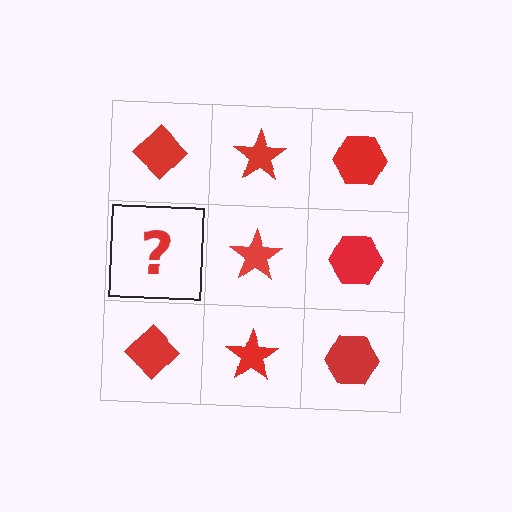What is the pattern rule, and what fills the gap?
The rule is that each column has a consistent shape. The gap should be filled with a red diamond.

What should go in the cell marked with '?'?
The missing cell should contain a red diamond.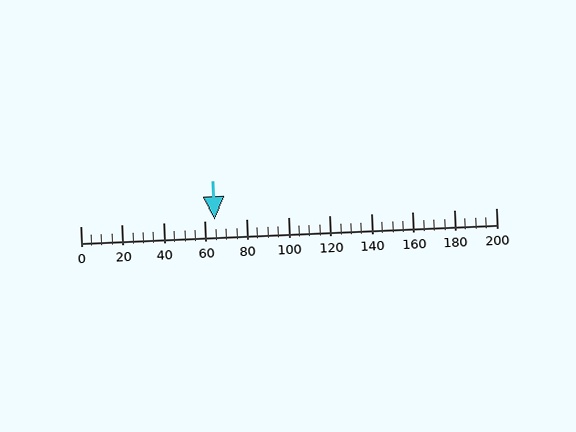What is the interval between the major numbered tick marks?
The major tick marks are spaced 20 units apart.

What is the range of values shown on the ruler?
The ruler shows values from 0 to 200.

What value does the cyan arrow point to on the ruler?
The cyan arrow points to approximately 64.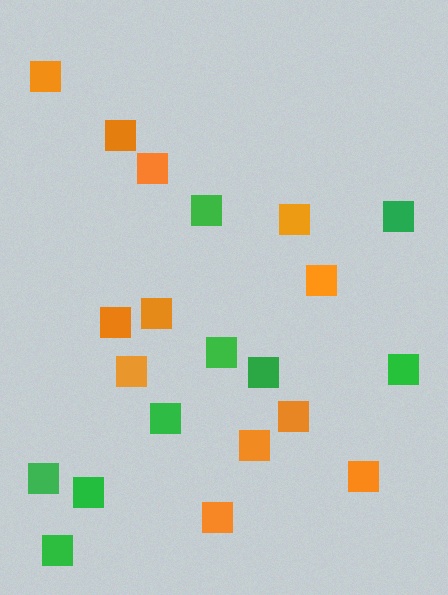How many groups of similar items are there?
There are 2 groups: one group of orange squares (12) and one group of green squares (9).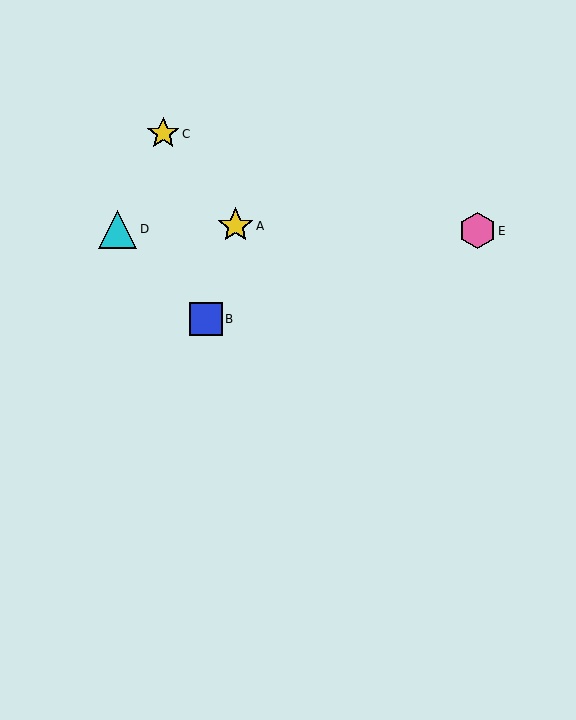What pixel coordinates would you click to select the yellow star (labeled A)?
Click at (235, 226) to select the yellow star A.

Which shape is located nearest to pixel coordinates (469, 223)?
The pink hexagon (labeled E) at (477, 231) is nearest to that location.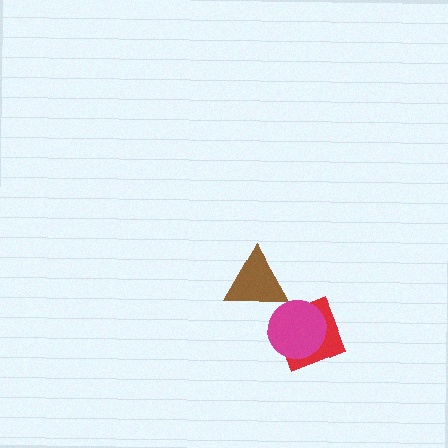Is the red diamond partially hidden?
Yes, it is partially covered by another shape.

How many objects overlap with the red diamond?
1 object overlaps with the red diamond.